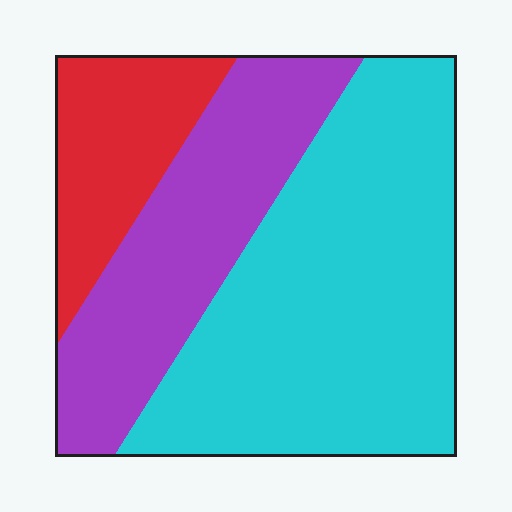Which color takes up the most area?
Cyan, at roughly 55%.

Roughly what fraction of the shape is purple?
Purple covers around 30% of the shape.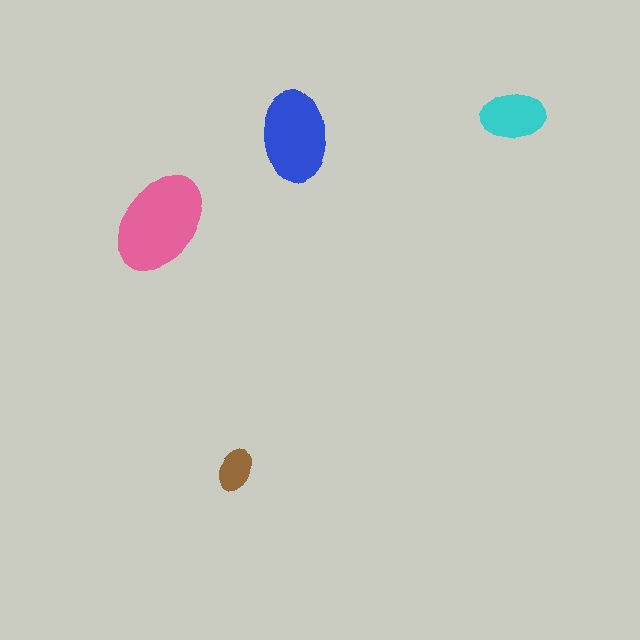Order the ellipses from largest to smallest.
the pink one, the blue one, the cyan one, the brown one.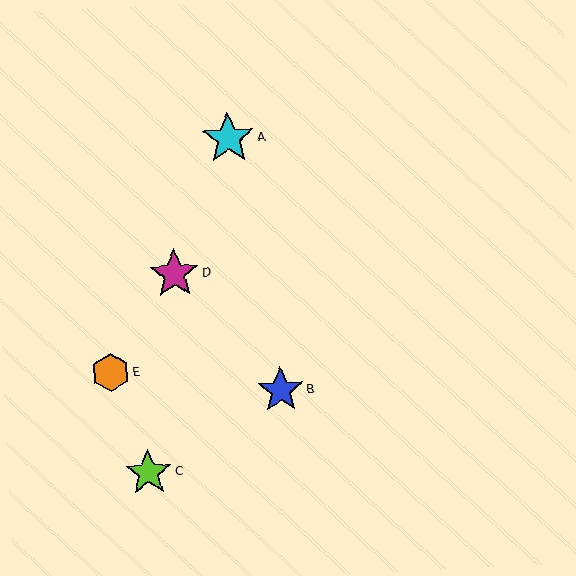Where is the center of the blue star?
The center of the blue star is at (281, 390).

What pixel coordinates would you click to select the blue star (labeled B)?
Click at (281, 390) to select the blue star B.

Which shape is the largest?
The cyan star (labeled A) is the largest.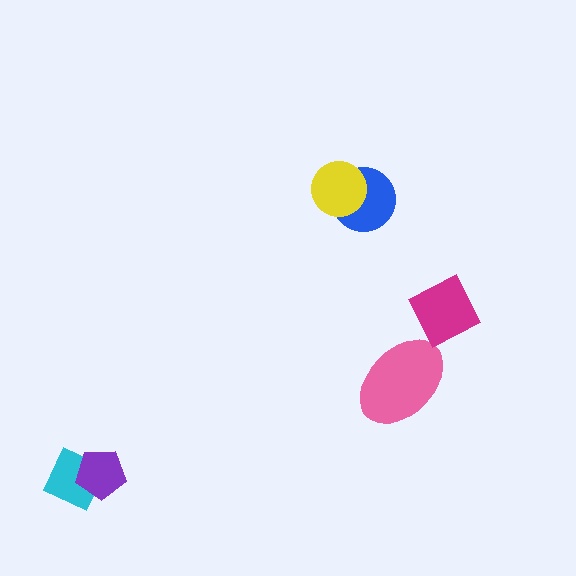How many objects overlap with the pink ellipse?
0 objects overlap with the pink ellipse.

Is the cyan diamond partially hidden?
Yes, it is partially covered by another shape.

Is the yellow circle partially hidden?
No, no other shape covers it.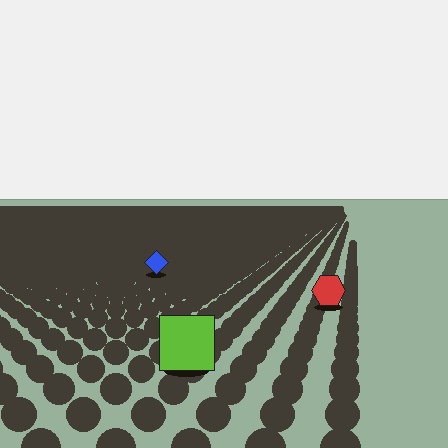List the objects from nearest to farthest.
From nearest to farthest: the lime square, the red hexagon, the blue diamond.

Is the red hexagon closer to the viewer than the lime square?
No. The lime square is closer — you can tell from the texture gradient: the ground texture is coarser near it.